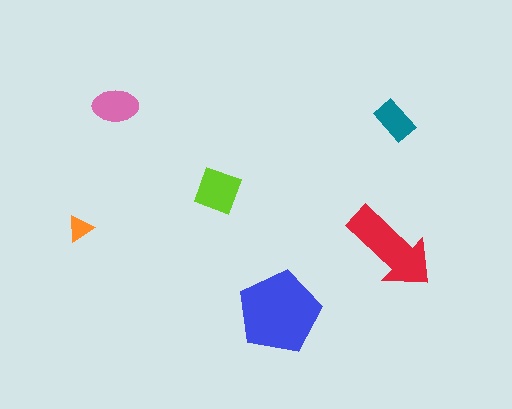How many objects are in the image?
There are 6 objects in the image.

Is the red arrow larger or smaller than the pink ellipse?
Larger.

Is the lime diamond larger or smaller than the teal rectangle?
Larger.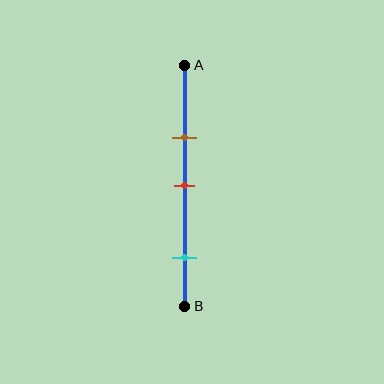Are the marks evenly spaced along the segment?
No, the marks are not evenly spaced.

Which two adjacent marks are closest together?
The brown and red marks are the closest adjacent pair.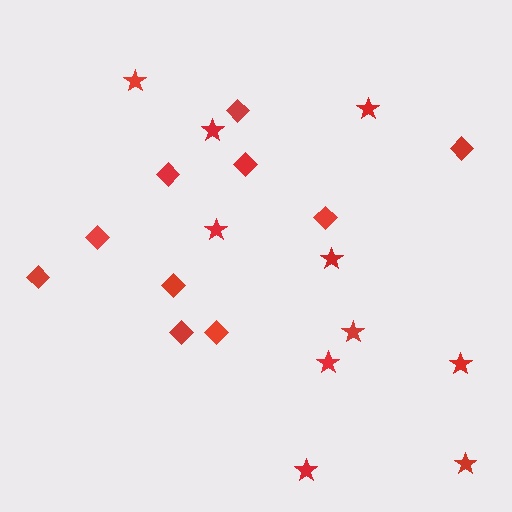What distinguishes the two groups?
There are 2 groups: one group of stars (10) and one group of diamonds (10).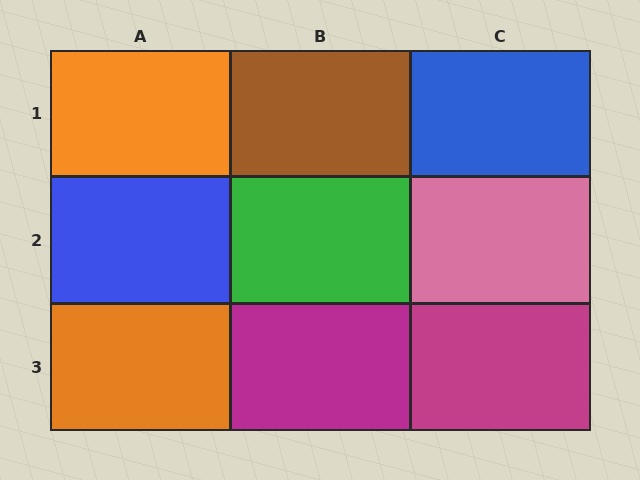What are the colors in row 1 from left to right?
Orange, brown, blue.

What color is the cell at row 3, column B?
Magenta.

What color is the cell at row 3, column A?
Orange.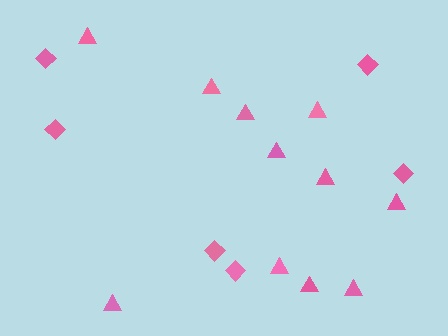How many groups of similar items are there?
There are 2 groups: one group of diamonds (6) and one group of triangles (11).